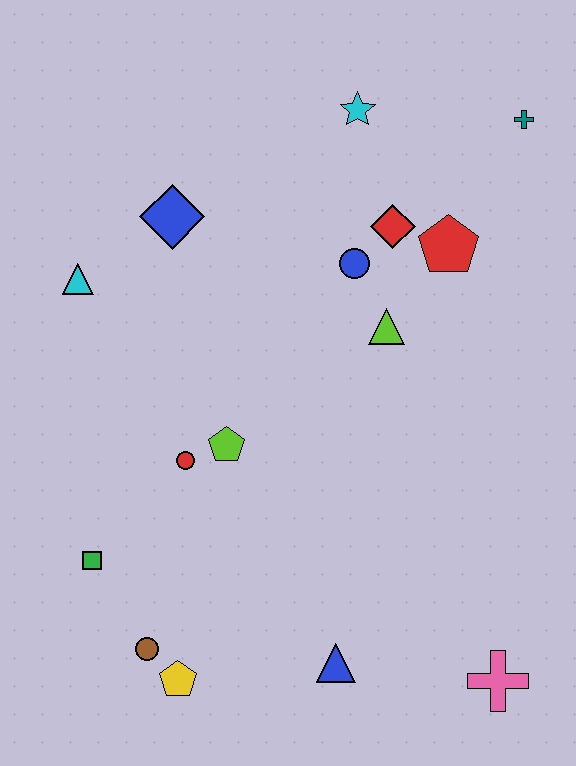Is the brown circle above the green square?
No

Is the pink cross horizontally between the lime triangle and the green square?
No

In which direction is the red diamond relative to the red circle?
The red diamond is above the red circle.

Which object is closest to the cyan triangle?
The blue diamond is closest to the cyan triangle.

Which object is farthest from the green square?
The teal cross is farthest from the green square.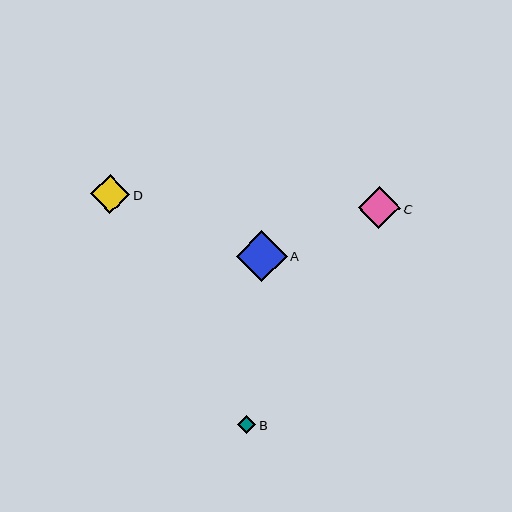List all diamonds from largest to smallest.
From largest to smallest: A, C, D, B.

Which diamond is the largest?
Diamond A is the largest with a size of approximately 51 pixels.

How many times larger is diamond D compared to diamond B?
Diamond D is approximately 2.2 times the size of diamond B.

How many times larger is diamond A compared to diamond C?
Diamond A is approximately 1.2 times the size of diamond C.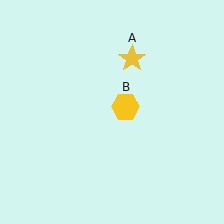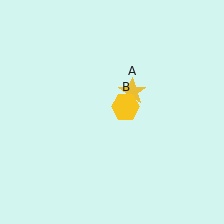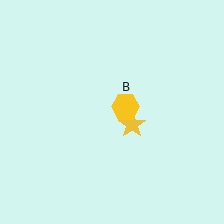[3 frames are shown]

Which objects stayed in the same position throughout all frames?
Yellow hexagon (object B) remained stationary.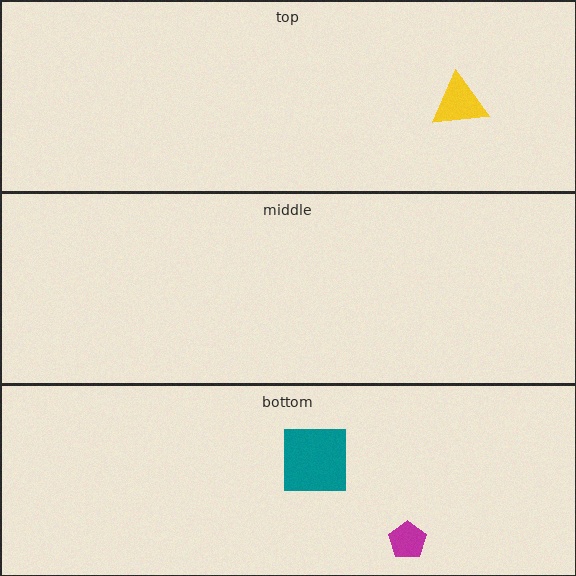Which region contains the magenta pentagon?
The bottom region.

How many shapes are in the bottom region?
2.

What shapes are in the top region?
The yellow triangle.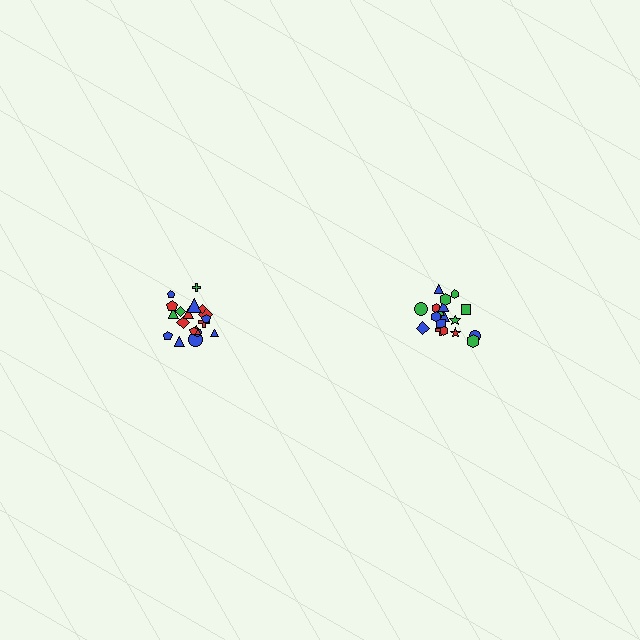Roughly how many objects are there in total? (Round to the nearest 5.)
Roughly 40 objects in total.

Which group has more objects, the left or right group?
The left group.